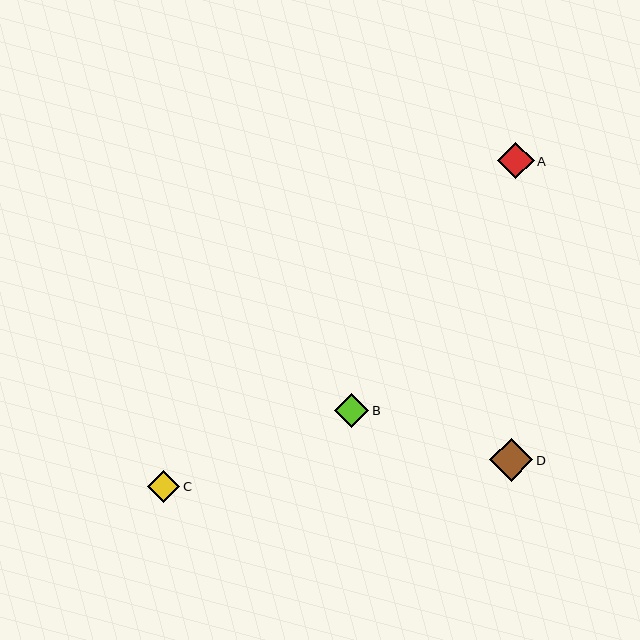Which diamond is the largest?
Diamond D is the largest with a size of approximately 43 pixels.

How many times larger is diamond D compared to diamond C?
Diamond D is approximately 1.3 times the size of diamond C.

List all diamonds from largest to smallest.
From largest to smallest: D, A, B, C.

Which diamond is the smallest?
Diamond C is the smallest with a size of approximately 32 pixels.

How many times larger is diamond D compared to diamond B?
Diamond D is approximately 1.3 times the size of diamond B.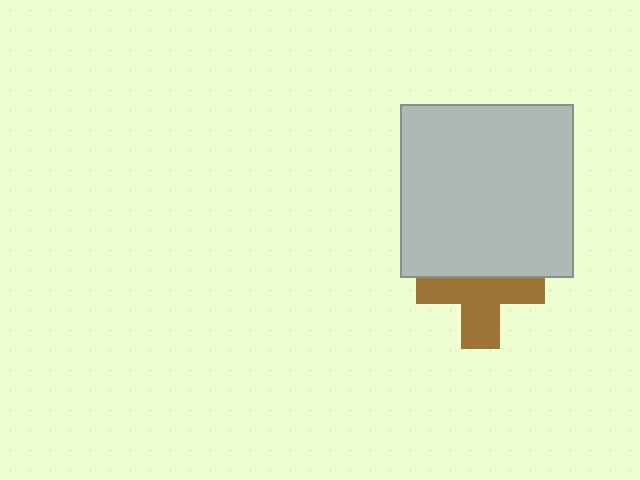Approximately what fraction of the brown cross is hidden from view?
Roughly 39% of the brown cross is hidden behind the light gray square.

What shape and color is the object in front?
The object in front is a light gray square.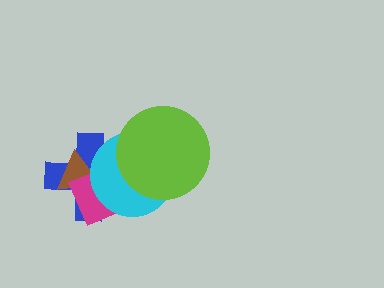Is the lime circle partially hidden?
No, no other shape covers it.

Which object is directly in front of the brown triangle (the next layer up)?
The magenta diamond is directly in front of the brown triangle.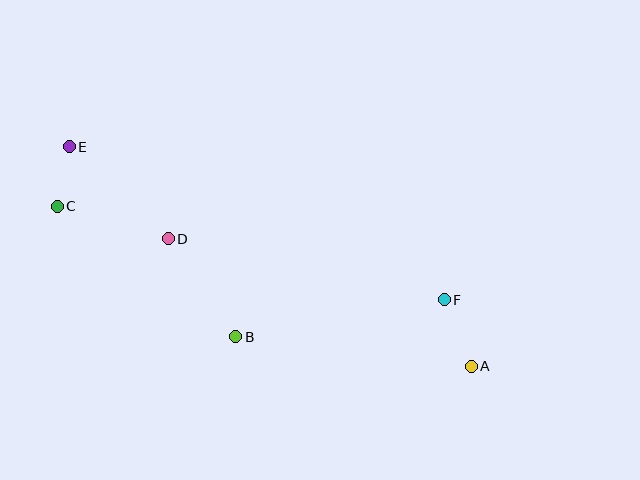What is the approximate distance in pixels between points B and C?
The distance between B and C is approximately 221 pixels.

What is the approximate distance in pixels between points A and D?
The distance between A and D is approximately 329 pixels.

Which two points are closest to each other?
Points C and E are closest to each other.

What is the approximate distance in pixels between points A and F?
The distance between A and F is approximately 72 pixels.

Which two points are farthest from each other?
Points A and E are farthest from each other.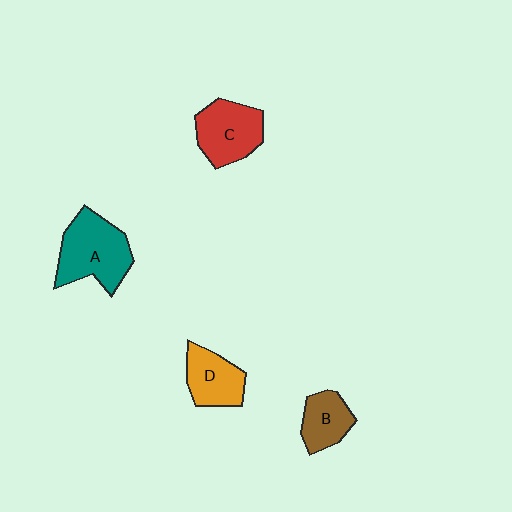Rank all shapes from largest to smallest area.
From largest to smallest: A (teal), C (red), D (orange), B (brown).